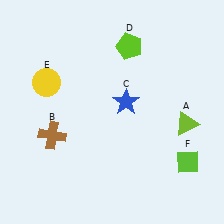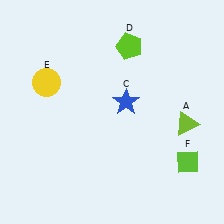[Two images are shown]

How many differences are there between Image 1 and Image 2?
There is 1 difference between the two images.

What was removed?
The brown cross (B) was removed in Image 2.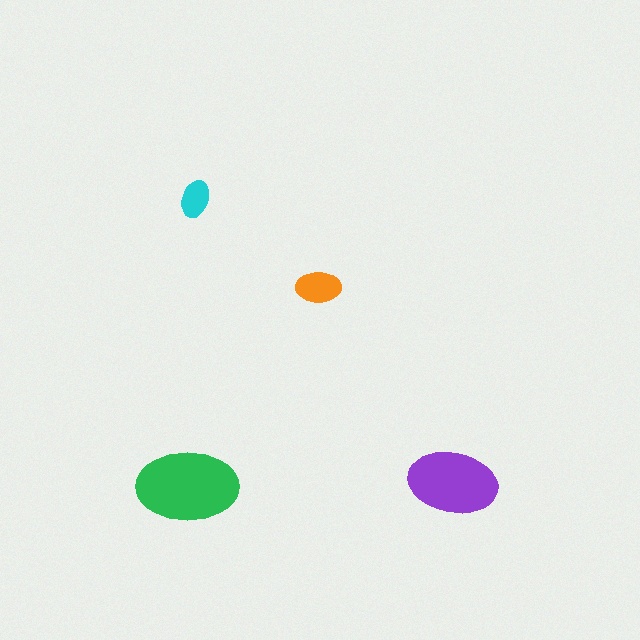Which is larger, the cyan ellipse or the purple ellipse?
The purple one.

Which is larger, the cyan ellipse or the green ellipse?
The green one.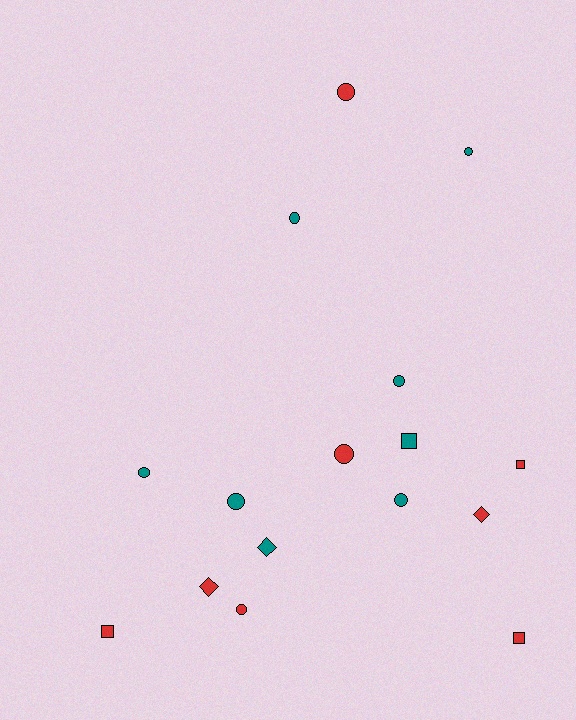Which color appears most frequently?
Red, with 8 objects.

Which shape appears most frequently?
Circle, with 9 objects.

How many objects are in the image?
There are 16 objects.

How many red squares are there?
There are 3 red squares.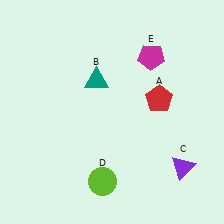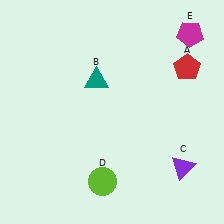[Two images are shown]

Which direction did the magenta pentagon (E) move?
The magenta pentagon (E) moved right.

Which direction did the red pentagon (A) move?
The red pentagon (A) moved up.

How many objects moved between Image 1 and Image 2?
2 objects moved between the two images.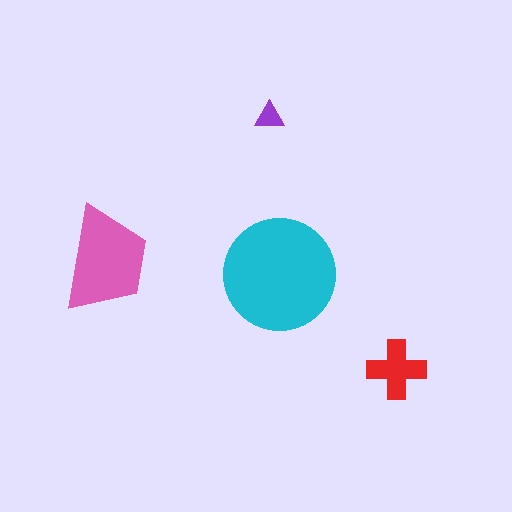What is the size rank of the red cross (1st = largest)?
3rd.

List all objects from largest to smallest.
The cyan circle, the pink trapezoid, the red cross, the purple triangle.